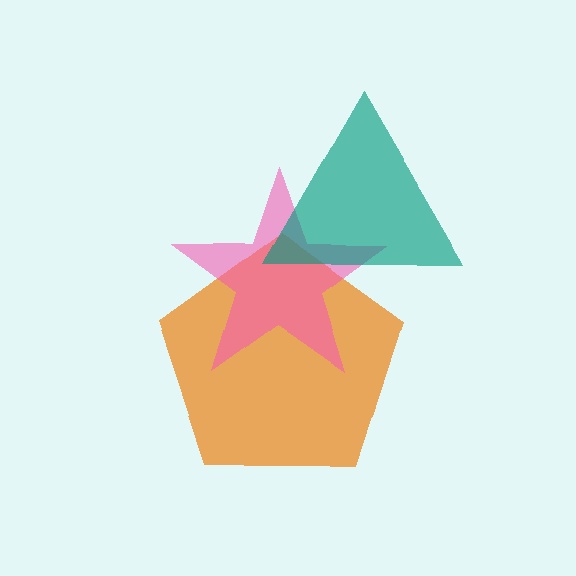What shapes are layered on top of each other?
The layered shapes are: an orange pentagon, a pink star, a teal triangle.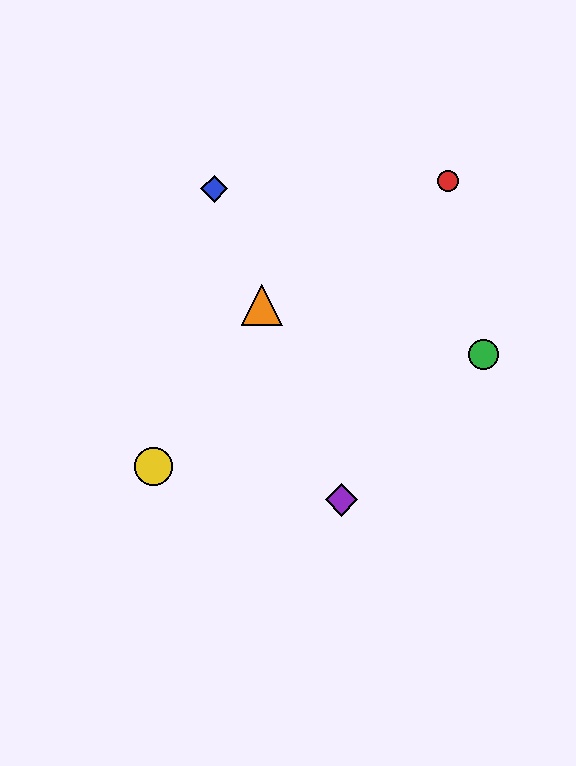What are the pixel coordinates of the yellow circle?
The yellow circle is at (153, 467).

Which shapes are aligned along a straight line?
The blue diamond, the purple diamond, the orange triangle are aligned along a straight line.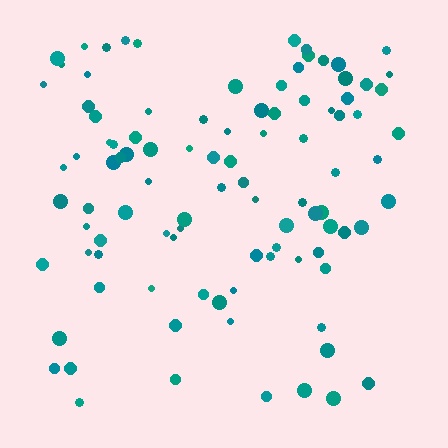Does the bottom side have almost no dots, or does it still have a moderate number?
Still a moderate number, just noticeably fewer than the top.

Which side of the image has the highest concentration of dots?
The top.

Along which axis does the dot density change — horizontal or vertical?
Vertical.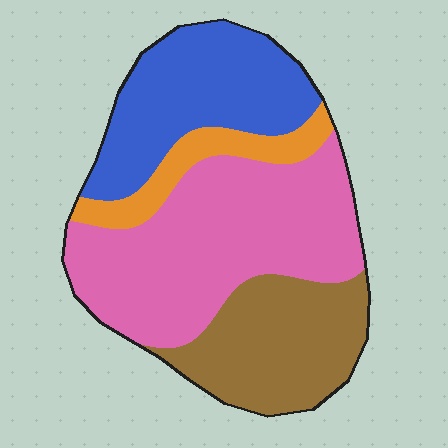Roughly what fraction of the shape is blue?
Blue covers roughly 25% of the shape.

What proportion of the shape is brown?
Brown covers around 25% of the shape.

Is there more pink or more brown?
Pink.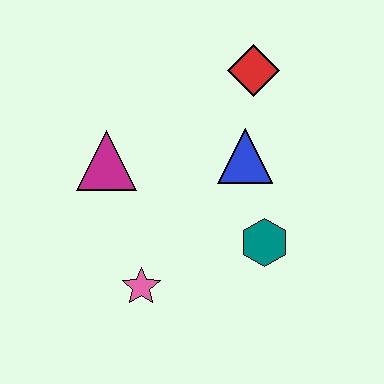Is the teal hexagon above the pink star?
Yes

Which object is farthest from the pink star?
The red diamond is farthest from the pink star.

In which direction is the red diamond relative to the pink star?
The red diamond is above the pink star.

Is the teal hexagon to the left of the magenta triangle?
No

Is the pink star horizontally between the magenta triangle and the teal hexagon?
Yes